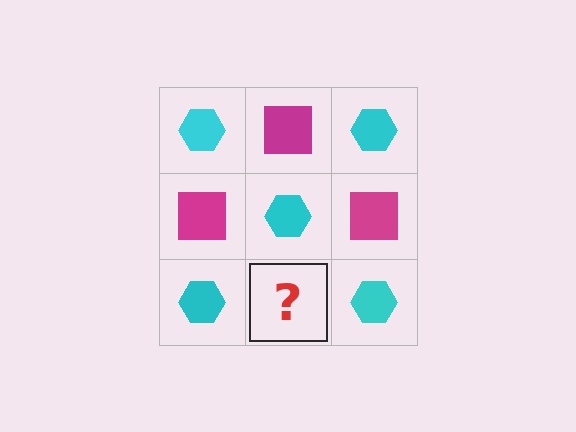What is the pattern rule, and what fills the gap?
The rule is that it alternates cyan hexagon and magenta square in a checkerboard pattern. The gap should be filled with a magenta square.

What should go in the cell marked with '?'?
The missing cell should contain a magenta square.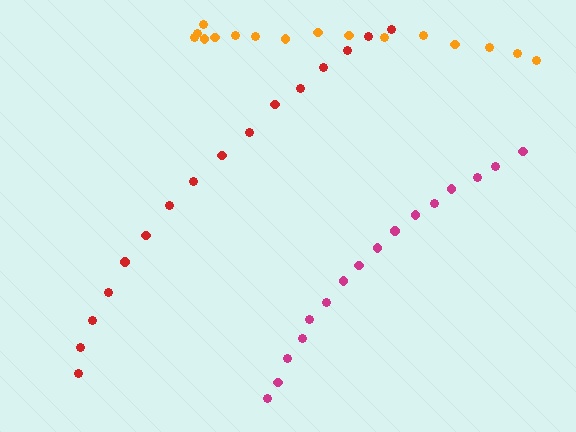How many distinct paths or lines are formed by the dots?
There are 3 distinct paths.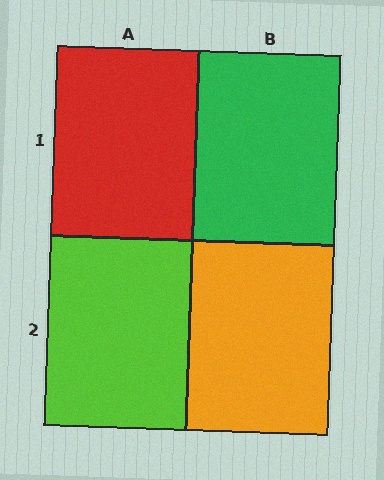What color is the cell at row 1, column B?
Green.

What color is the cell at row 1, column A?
Red.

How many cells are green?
1 cell is green.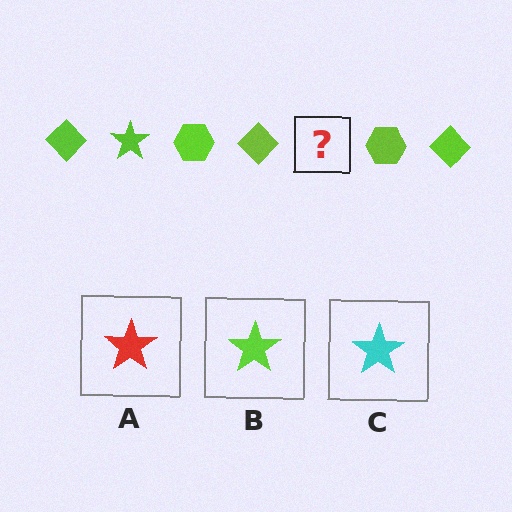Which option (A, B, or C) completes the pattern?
B.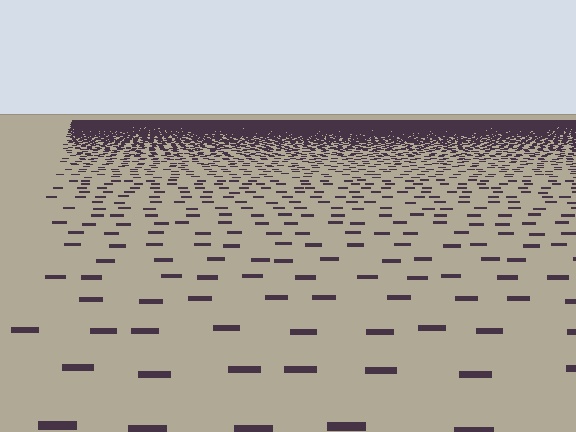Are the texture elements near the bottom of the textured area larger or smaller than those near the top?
Larger. Near the bottom, elements are closer to the viewer and appear at a bigger on-screen size.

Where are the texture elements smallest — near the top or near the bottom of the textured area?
Near the top.